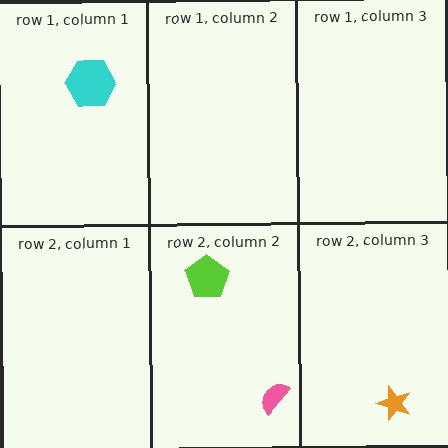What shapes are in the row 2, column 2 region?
The pink semicircle, the lime pentagon.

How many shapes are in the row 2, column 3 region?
1.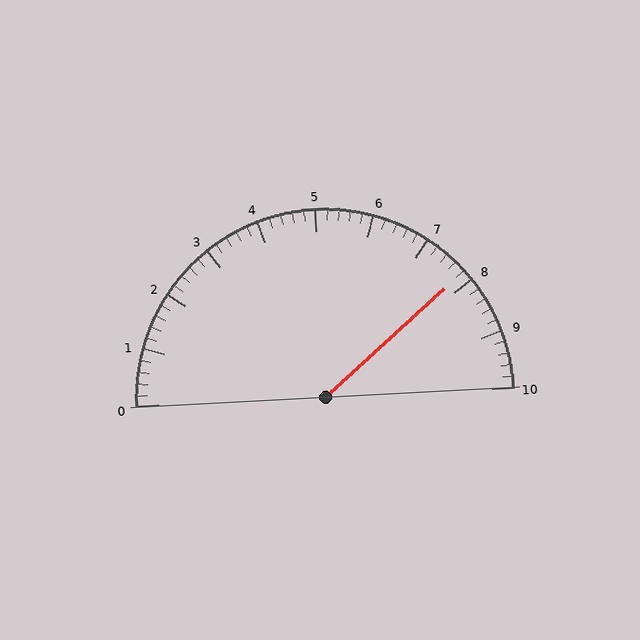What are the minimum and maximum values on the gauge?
The gauge ranges from 0 to 10.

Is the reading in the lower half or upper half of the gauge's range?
The reading is in the upper half of the range (0 to 10).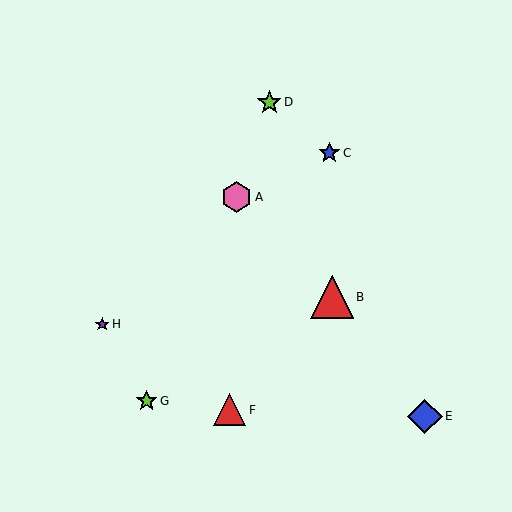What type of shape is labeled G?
Shape G is a lime star.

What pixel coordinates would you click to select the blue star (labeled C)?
Click at (329, 153) to select the blue star C.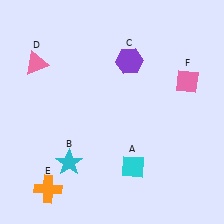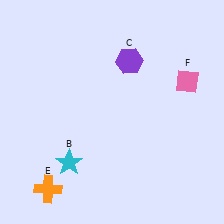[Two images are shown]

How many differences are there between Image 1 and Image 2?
There are 2 differences between the two images.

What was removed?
The pink triangle (D), the cyan diamond (A) were removed in Image 2.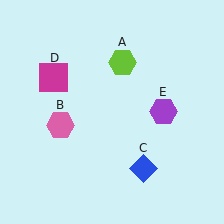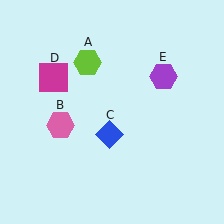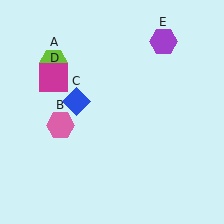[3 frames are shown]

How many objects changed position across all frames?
3 objects changed position: lime hexagon (object A), blue diamond (object C), purple hexagon (object E).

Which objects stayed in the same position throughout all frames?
Pink hexagon (object B) and magenta square (object D) remained stationary.